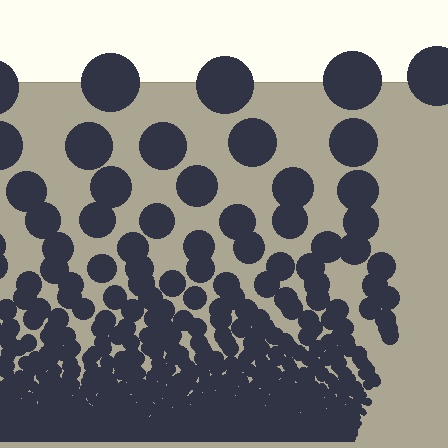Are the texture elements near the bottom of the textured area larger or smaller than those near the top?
Smaller. The gradient is inverted — elements near the bottom are smaller and denser.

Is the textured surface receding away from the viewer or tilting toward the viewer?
The surface appears to tilt toward the viewer. Texture elements get larger and sparser toward the top.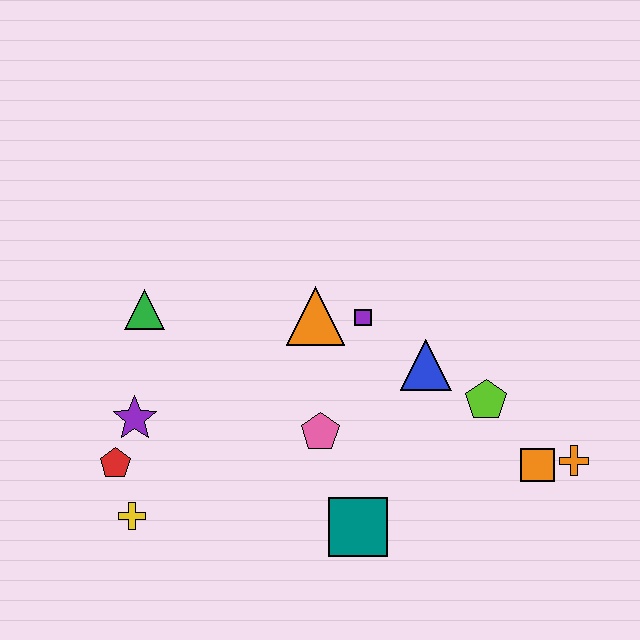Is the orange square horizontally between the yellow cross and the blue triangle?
No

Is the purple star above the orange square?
Yes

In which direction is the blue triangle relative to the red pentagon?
The blue triangle is to the right of the red pentagon.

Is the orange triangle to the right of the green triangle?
Yes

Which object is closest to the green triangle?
The purple star is closest to the green triangle.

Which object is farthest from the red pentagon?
The orange cross is farthest from the red pentagon.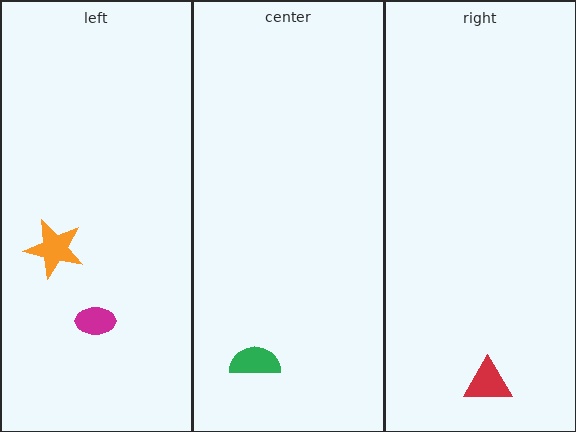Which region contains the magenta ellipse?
The left region.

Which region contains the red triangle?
The right region.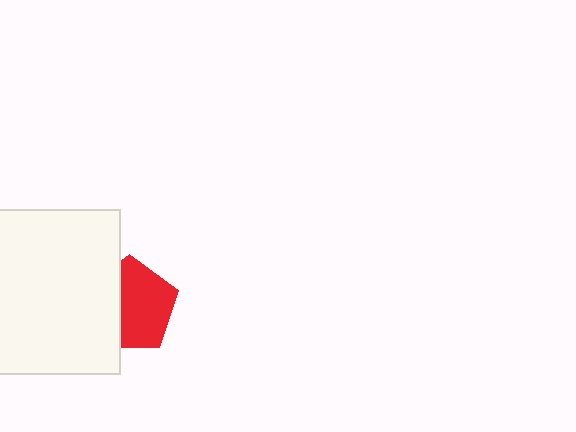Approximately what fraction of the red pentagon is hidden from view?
Roughly 39% of the red pentagon is hidden behind the white rectangle.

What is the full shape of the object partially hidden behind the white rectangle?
The partially hidden object is a red pentagon.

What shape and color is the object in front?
The object in front is a white rectangle.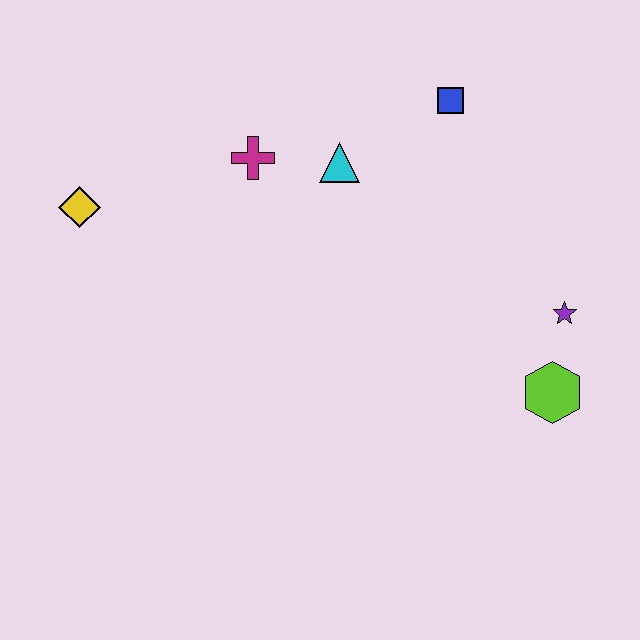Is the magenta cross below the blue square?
Yes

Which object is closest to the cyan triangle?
The magenta cross is closest to the cyan triangle.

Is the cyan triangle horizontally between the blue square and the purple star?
No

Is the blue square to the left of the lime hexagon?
Yes